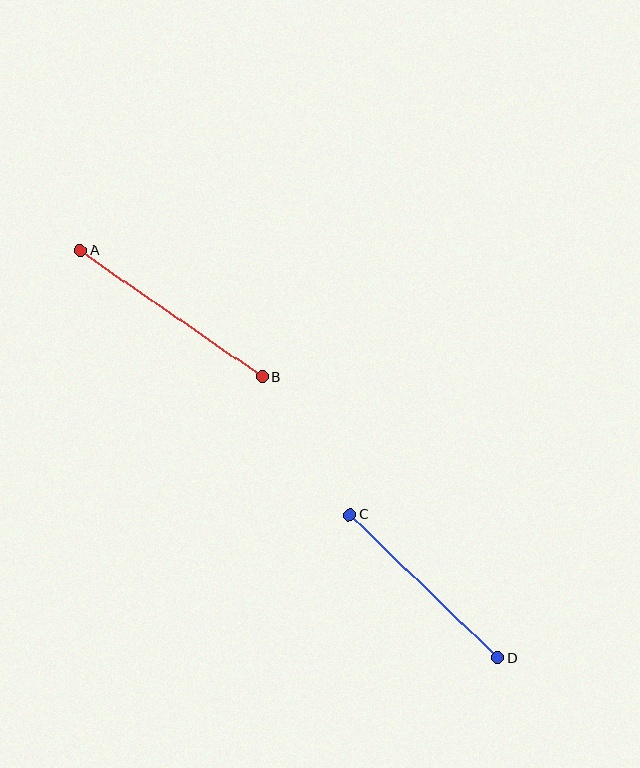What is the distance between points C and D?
The distance is approximately 206 pixels.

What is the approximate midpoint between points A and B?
The midpoint is at approximately (171, 314) pixels.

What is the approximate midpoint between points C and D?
The midpoint is at approximately (424, 586) pixels.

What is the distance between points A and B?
The distance is approximately 221 pixels.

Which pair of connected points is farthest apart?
Points A and B are farthest apart.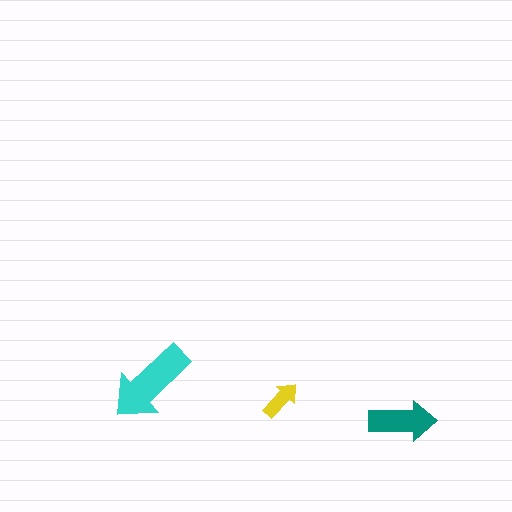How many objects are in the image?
There are 3 objects in the image.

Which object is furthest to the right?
The teal arrow is rightmost.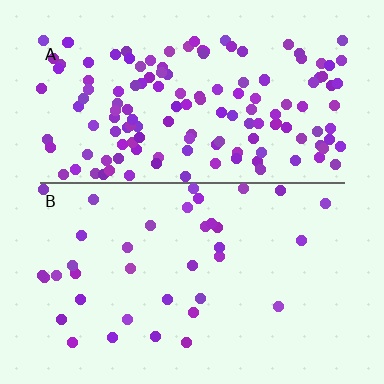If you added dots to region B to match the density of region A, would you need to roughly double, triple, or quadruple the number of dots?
Approximately quadruple.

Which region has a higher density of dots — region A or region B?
A (the top).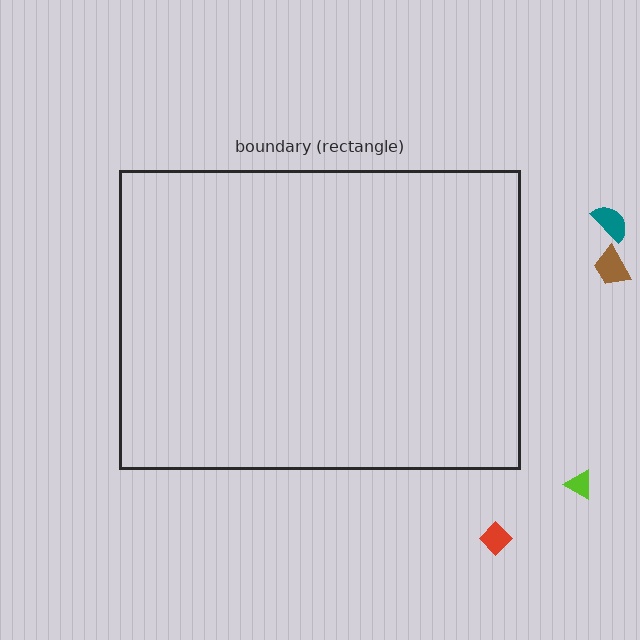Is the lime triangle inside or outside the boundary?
Outside.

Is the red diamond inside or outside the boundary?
Outside.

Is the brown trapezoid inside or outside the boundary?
Outside.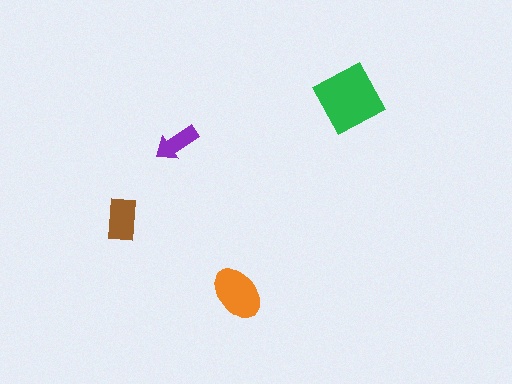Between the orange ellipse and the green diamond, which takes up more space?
The green diamond.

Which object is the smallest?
The purple arrow.